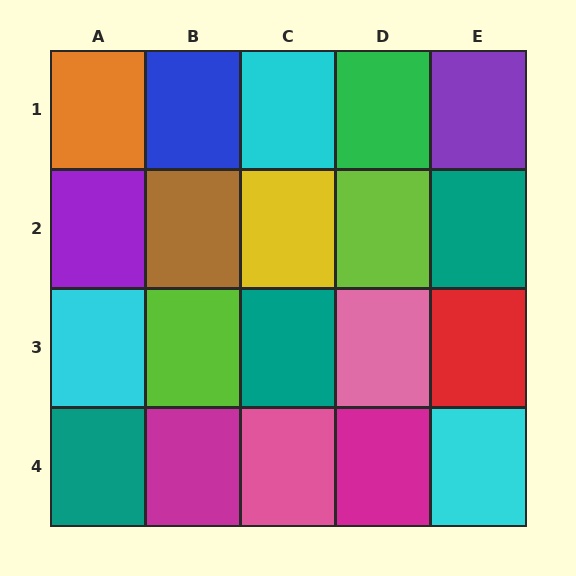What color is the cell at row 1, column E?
Purple.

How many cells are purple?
2 cells are purple.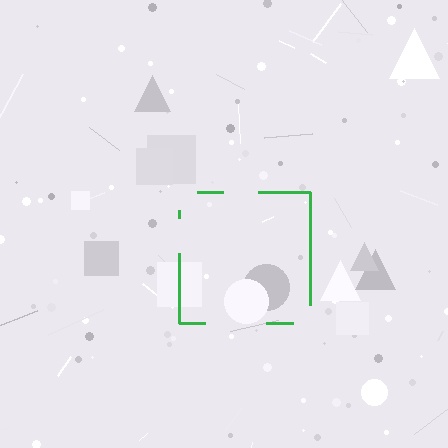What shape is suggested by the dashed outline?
The dashed outline suggests a square.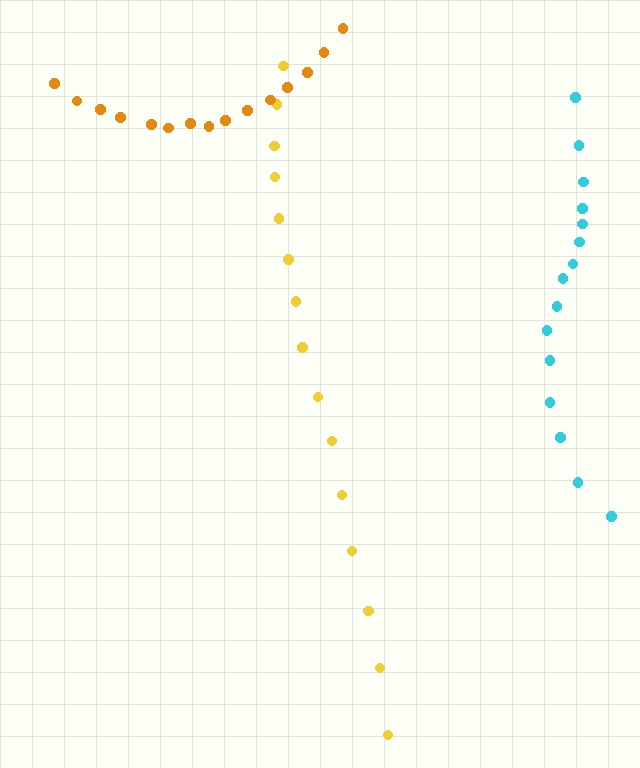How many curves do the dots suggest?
There are 3 distinct paths.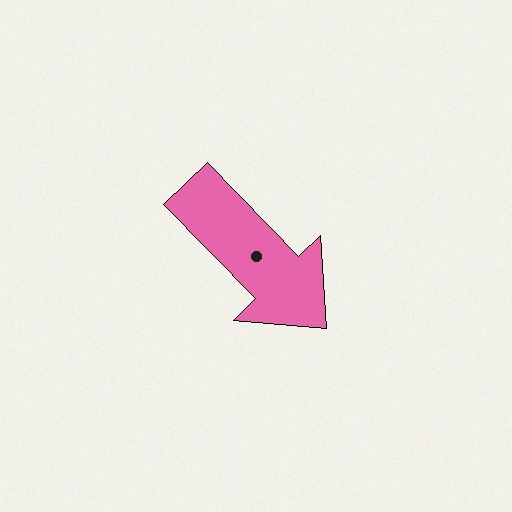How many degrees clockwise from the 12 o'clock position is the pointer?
Approximately 136 degrees.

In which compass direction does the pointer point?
Southeast.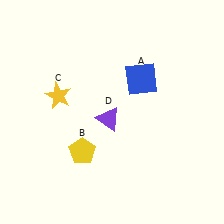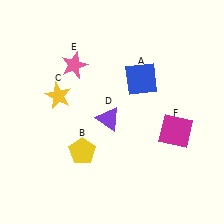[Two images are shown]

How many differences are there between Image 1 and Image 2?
There are 2 differences between the two images.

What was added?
A pink star (E), a magenta square (F) were added in Image 2.